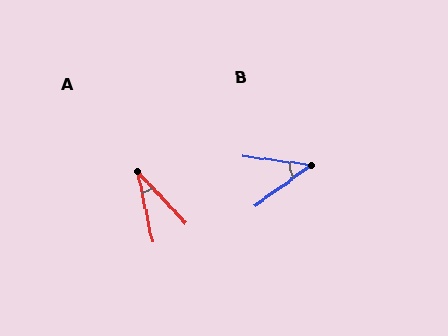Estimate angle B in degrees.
Approximately 43 degrees.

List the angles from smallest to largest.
A (31°), B (43°).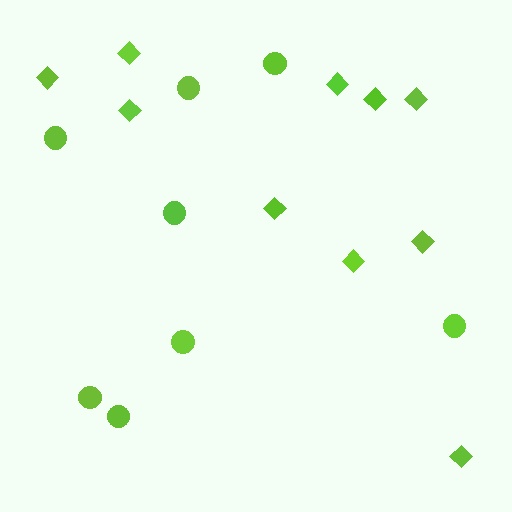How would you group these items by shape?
There are 2 groups: one group of diamonds (10) and one group of circles (8).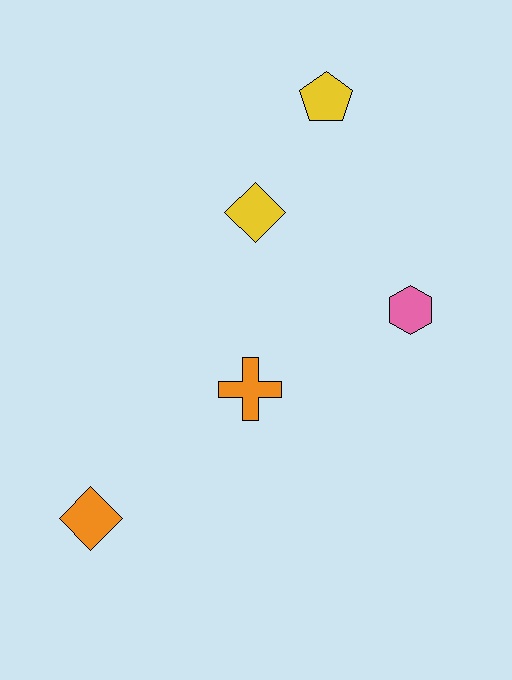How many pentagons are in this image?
There is 1 pentagon.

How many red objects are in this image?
There are no red objects.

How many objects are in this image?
There are 5 objects.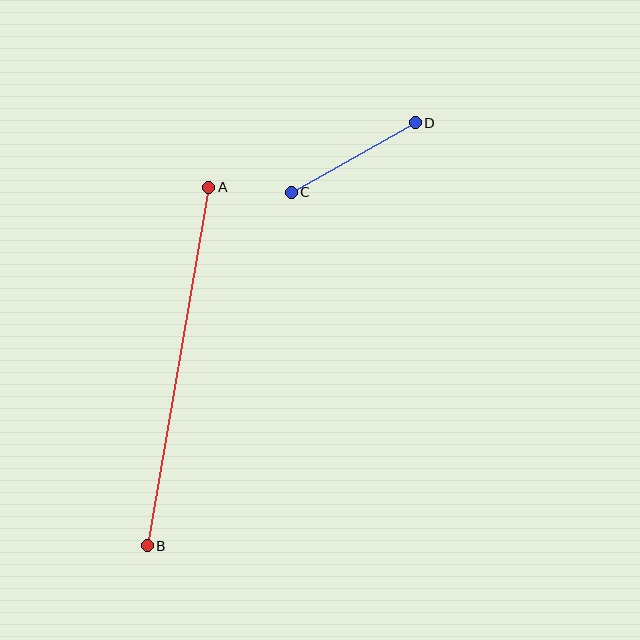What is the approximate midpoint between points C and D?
The midpoint is at approximately (353, 157) pixels.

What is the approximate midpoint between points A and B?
The midpoint is at approximately (178, 367) pixels.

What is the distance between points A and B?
The distance is approximately 364 pixels.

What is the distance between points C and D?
The distance is approximately 142 pixels.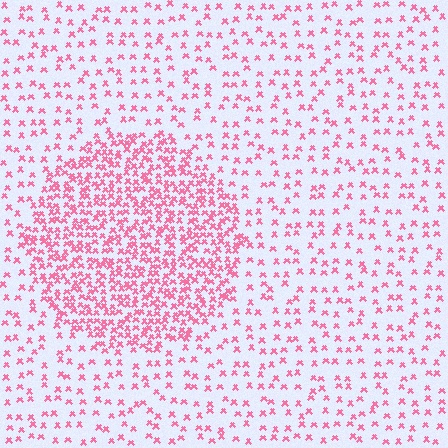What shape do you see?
I see a circle.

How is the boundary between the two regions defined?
The boundary is defined by a change in element density (approximately 2.7x ratio). All elements are the same color, size, and shape.